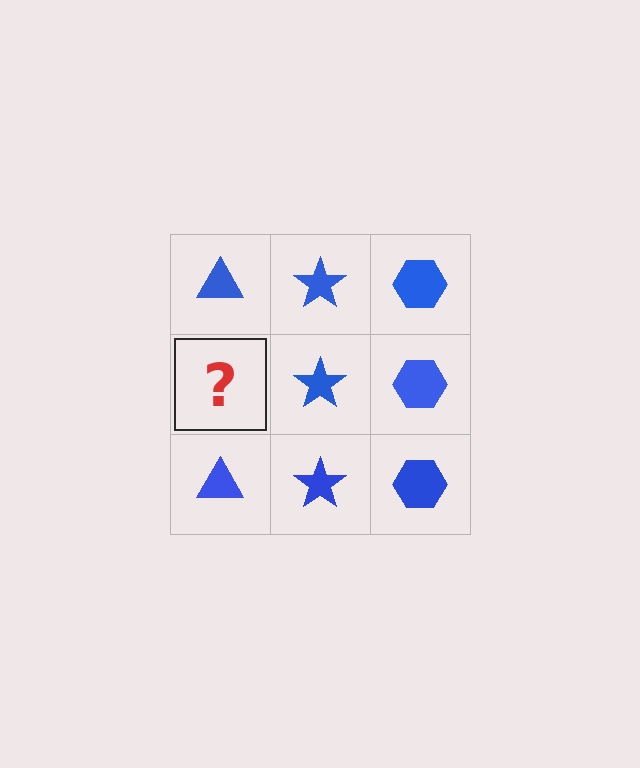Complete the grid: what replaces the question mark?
The question mark should be replaced with a blue triangle.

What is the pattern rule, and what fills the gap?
The rule is that each column has a consistent shape. The gap should be filled with a blue triangle.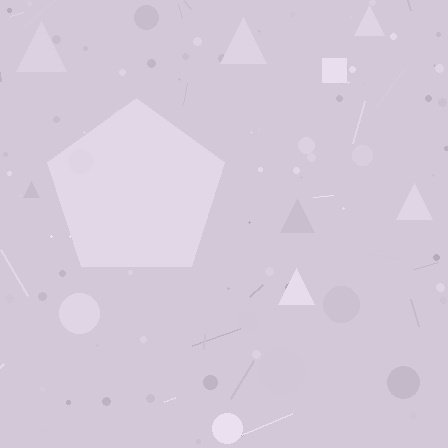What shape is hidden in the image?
A pentagon is hidden in the image.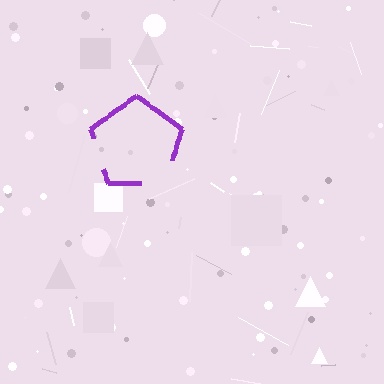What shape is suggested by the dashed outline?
The dashed outline suggests a pentagon.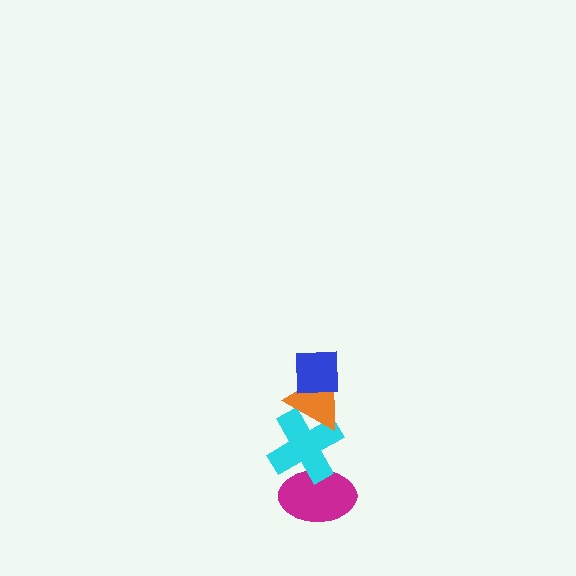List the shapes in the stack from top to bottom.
From top to bottom: the blue square, the orange triangle, the cyan cross, the magenta ellipse.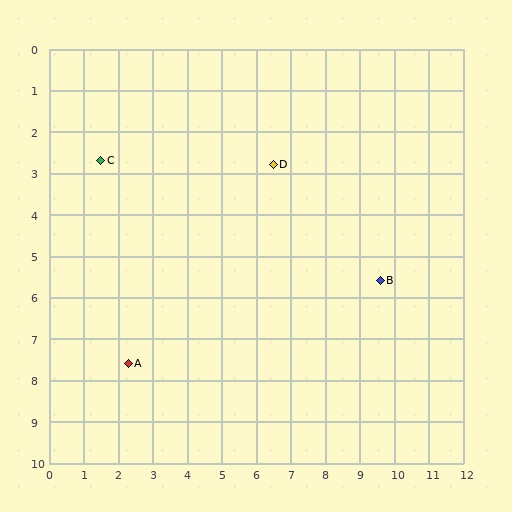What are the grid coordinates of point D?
Point D is at approximately (6.5, 2.8).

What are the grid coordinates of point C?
Point C is at approximately (1.5, 2.7).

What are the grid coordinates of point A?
Point A is at approximately (2.3, 7.6).